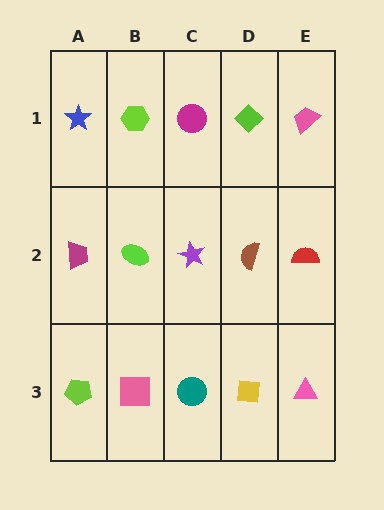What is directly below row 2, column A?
A lime pentagon.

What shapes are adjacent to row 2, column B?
A lime hexagon (row 1, column B), a pink square (row 3, column B), a magenta trapezoid (row 2, column A), a purple star (row 2, column C).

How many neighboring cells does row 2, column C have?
4.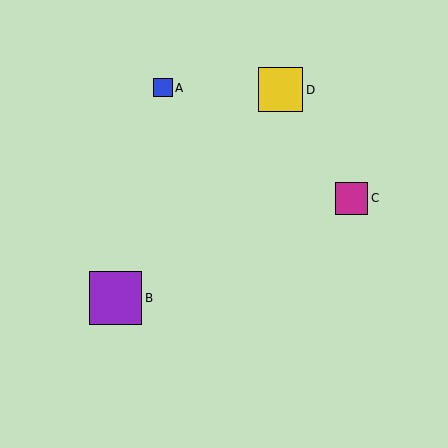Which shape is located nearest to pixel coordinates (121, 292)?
The purple square (labeled B) at (115, 298) is nearest to that location.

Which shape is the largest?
The purple square (labeled B) is the largest.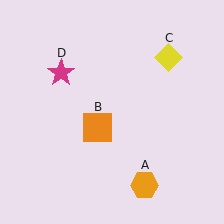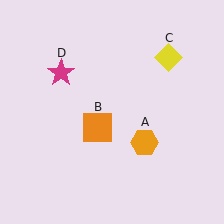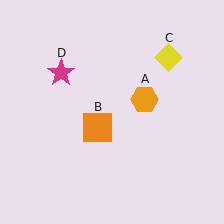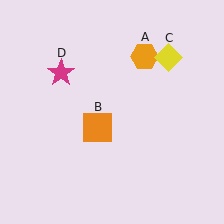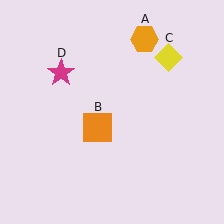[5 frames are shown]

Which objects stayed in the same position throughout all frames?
Orange square (object B) and yellow diamond (object C) and magenta star (object D) remained stationary.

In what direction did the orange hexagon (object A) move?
The orange hexagon (object A) moved up.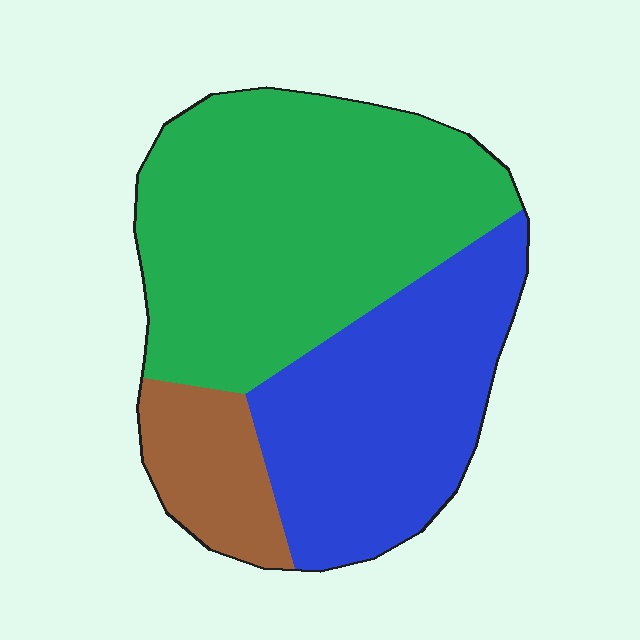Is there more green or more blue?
Green.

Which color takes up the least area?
Brown, at roughly 10%.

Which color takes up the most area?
Green, at roughly 50%.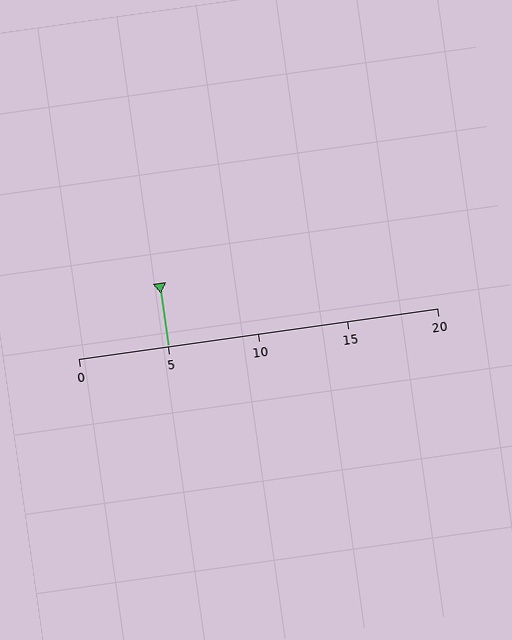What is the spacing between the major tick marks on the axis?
The major ticks are spaced 5 apart.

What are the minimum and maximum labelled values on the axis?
The axis runs from 0 to 20.